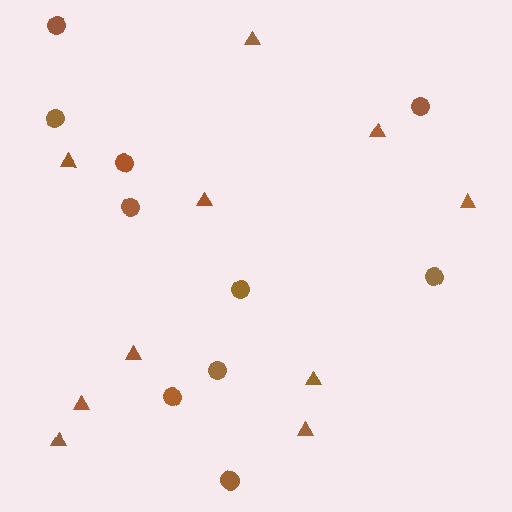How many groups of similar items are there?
There are 2 groups: one group of triangles (10) and one group of circles (10).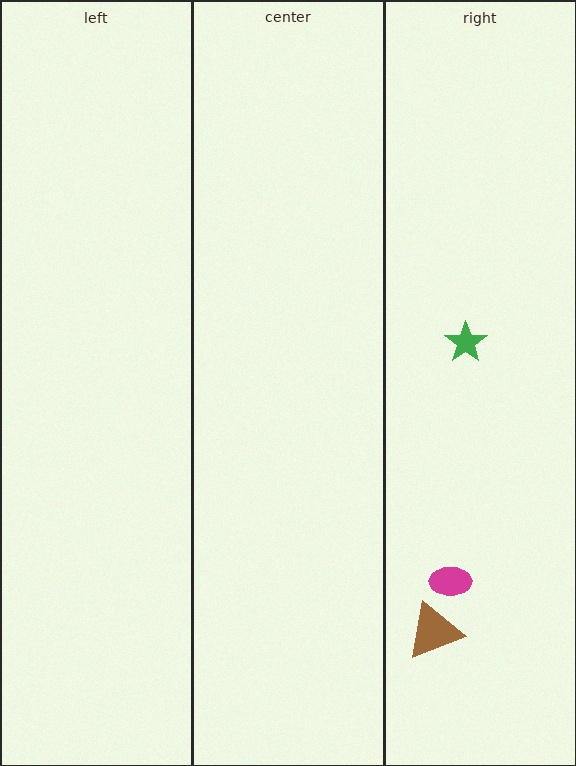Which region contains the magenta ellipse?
The right region.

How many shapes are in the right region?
3.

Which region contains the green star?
The right region.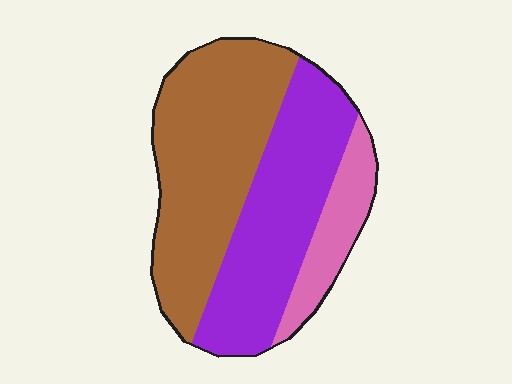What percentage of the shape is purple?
Purple covers around 40% of the shape.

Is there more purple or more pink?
Purple.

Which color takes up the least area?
Pink, at roughly 15%.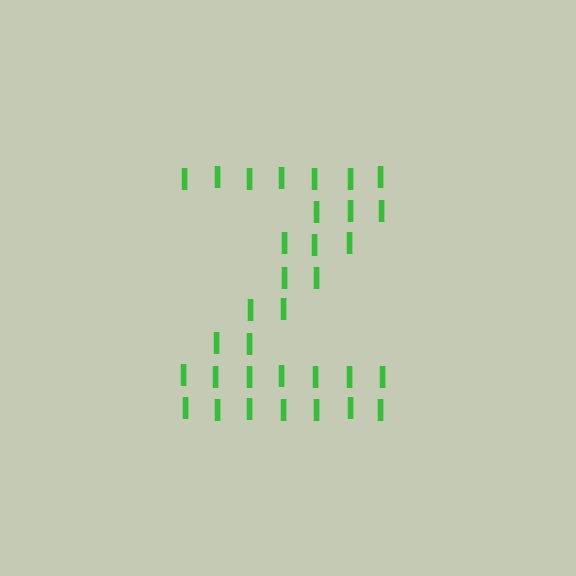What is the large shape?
The large shape is the letter Z.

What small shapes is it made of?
It is made of small letter I's.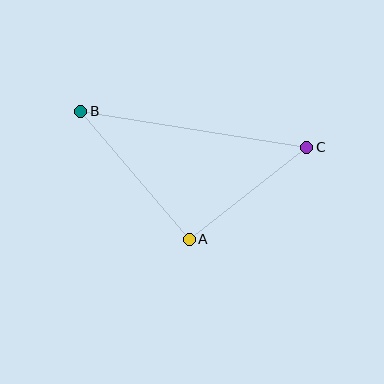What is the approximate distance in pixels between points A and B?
The distance between A and B is approximately 168 pixels.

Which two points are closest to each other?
Points A and C are closest to each other.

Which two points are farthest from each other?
Points B and C are farthest from each other.